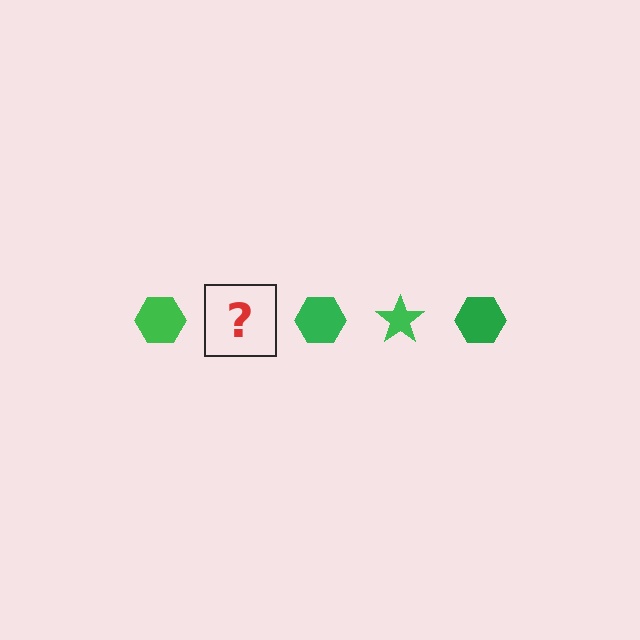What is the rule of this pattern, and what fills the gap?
The rule is that the pattern cycles through hexagon, star shapes in green. The gap should be filled with a green star.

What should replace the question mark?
The question mark should be replaced with a green star.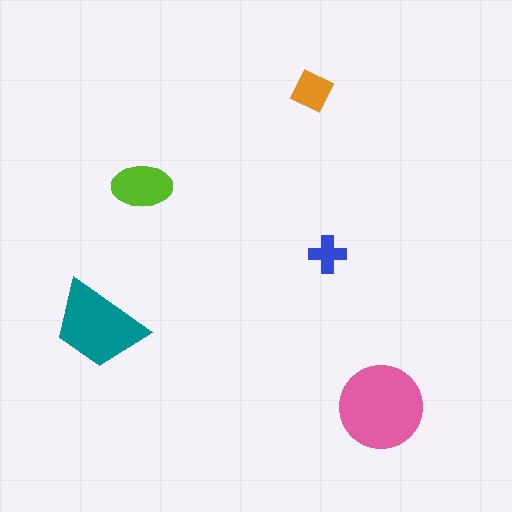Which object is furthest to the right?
The pink circle is rightmost.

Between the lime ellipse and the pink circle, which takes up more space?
The pink circle.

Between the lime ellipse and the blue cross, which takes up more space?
The lime ellipse.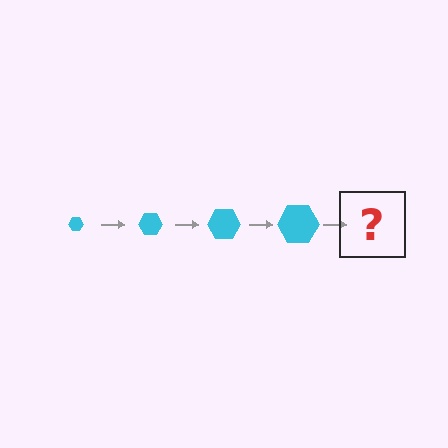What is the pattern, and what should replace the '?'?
The pattern is that the hexagon gets progressively larger each step. The '?' should be a cyan hexagon, larger than the previous one.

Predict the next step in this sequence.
The next step is a cyan hexagon, larger than the previous one.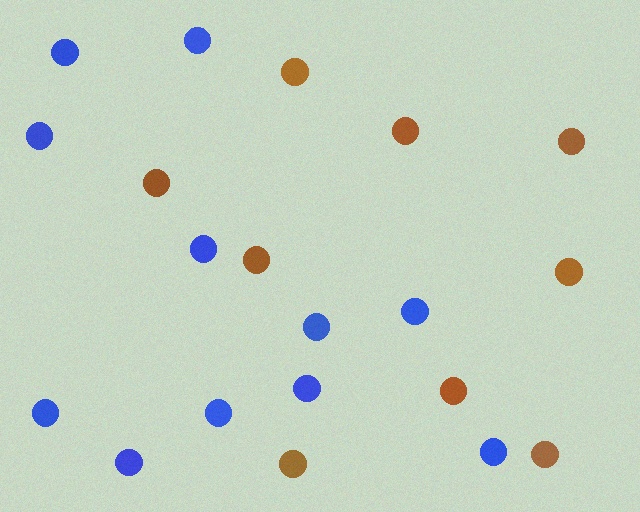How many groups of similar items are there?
There are 2 groups: one group of blue circles (11) and one group of brown circles (9).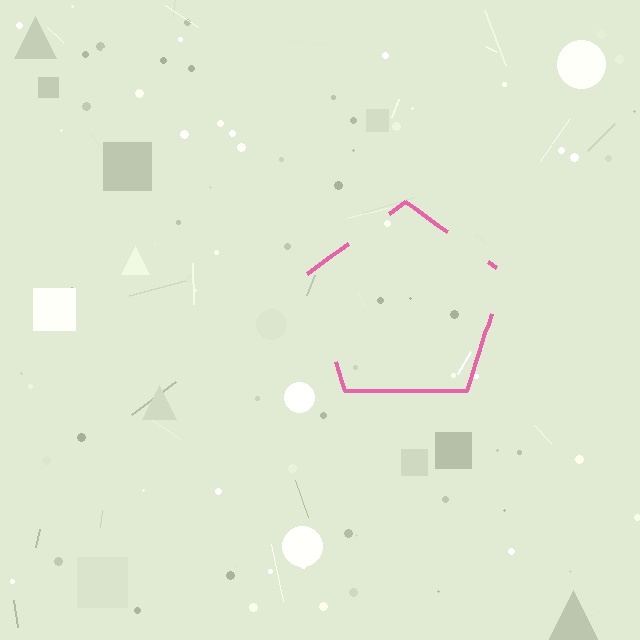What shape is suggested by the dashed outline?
The dashed outline suggests a pentagon.